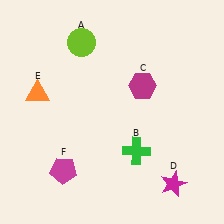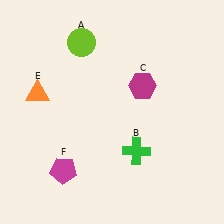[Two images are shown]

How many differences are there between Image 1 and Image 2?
There is 1 difference between the two images.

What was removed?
The magenta star (D) was removed in Image 2.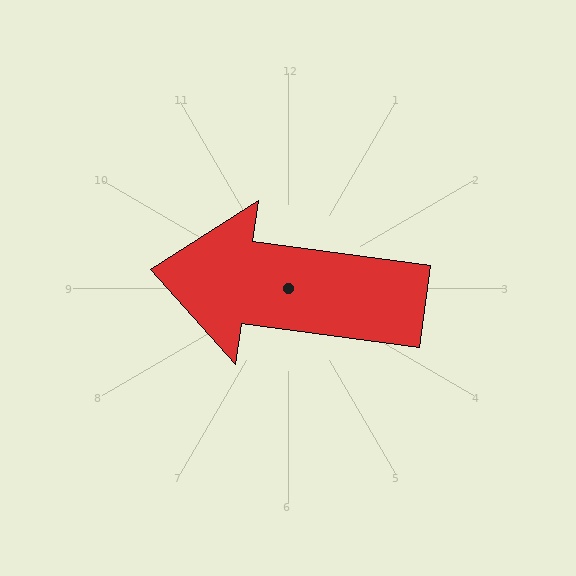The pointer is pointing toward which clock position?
Roughly 9 o'clock.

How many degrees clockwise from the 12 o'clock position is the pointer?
Approximately 278 degrees.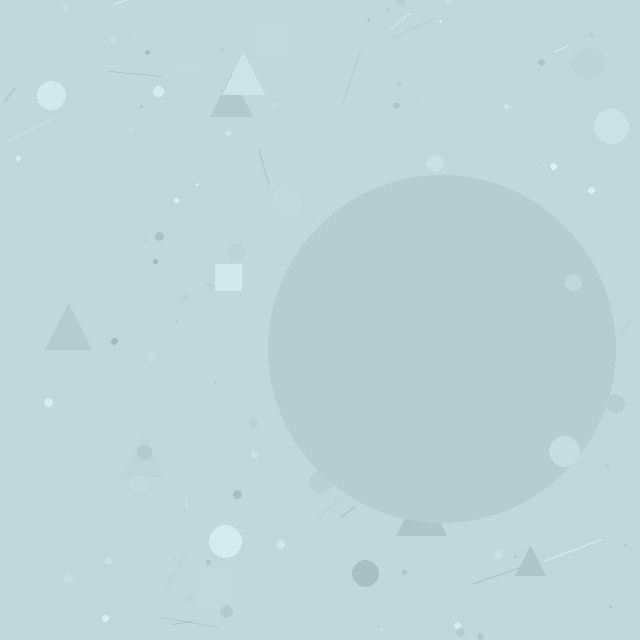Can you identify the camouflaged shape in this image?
The camouflaged shape is a circle.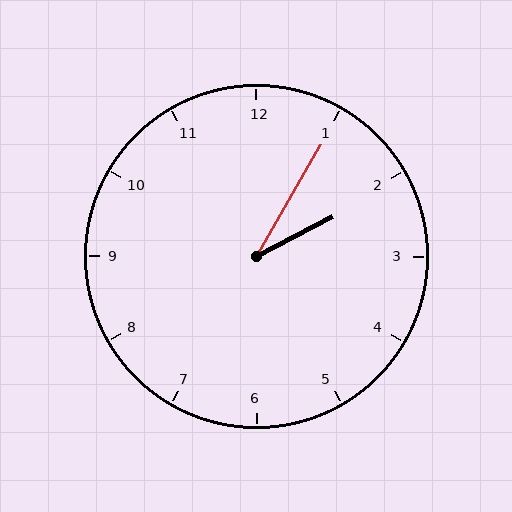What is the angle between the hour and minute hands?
Approximately 32 degrees.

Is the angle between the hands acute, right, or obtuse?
It is acute.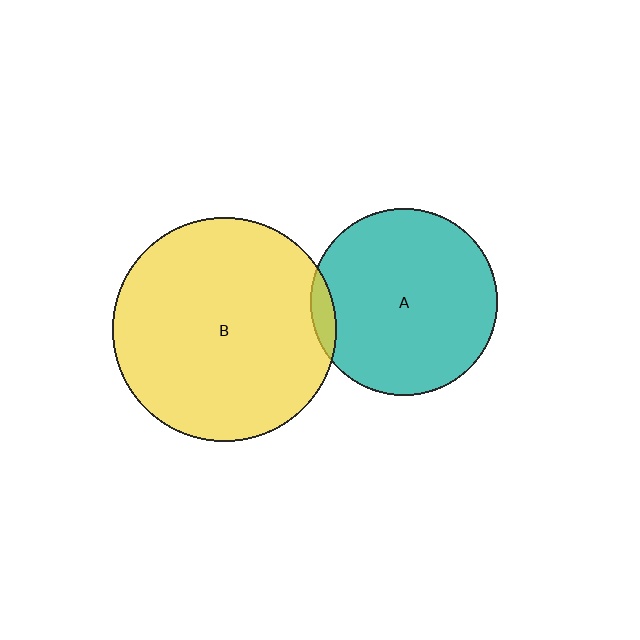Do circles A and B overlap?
Yes.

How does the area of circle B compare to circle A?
Approximately 1.4 times.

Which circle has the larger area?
Circle B (yellow).